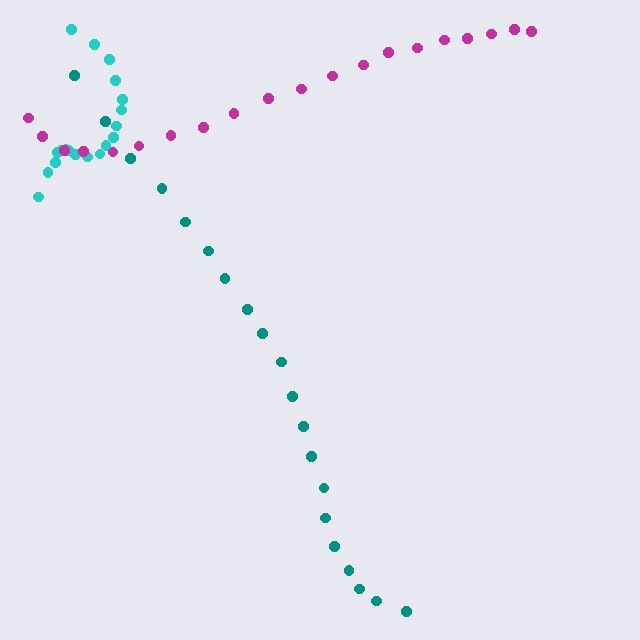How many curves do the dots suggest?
There are 3 distinct paths.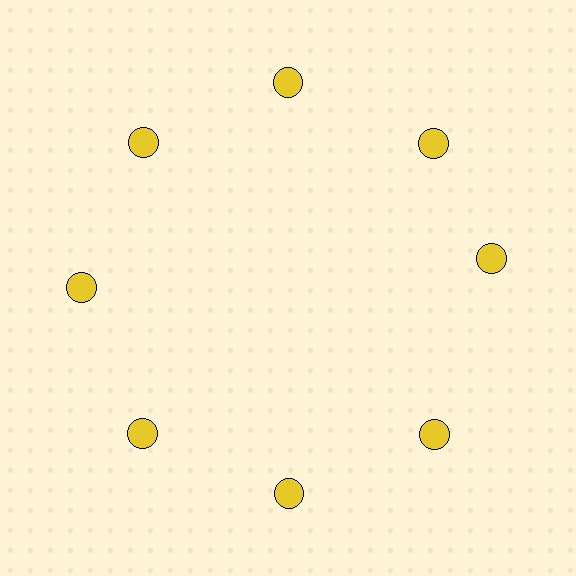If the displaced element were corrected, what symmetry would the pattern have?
It would have 8-fold rotational symmetry — the pattern would map onto itself every 45 degrees.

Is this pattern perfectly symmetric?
No. The 8 yellow circles are arranged in a ring, but one element near the 3 o'clock position is rotated out of alignment along the ring, breaking the 8-fold rotational symmetry.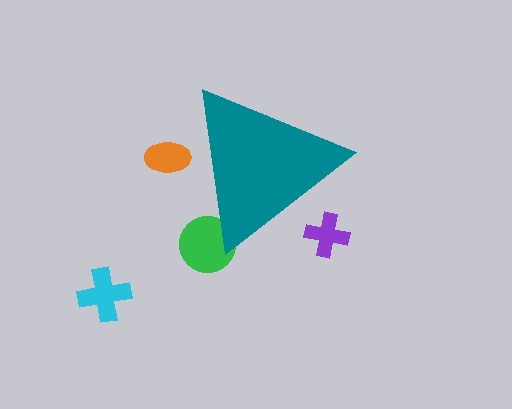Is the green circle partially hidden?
Yes, the green circle is partially hidden behind the teal triangle.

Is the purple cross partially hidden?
Yes, the purple cross is partially hidden behind the teal triangle.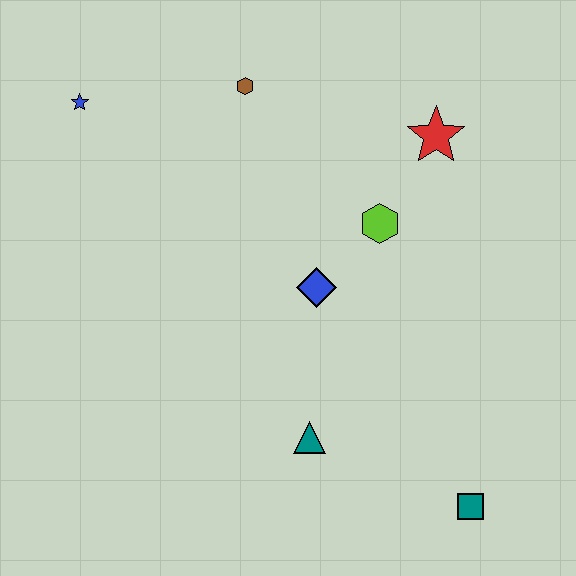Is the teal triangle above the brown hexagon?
No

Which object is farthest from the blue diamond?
The blue star is farthest from the blue diamond.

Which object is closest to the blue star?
The brown hexagon is closest to the blue star.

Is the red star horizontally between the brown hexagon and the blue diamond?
No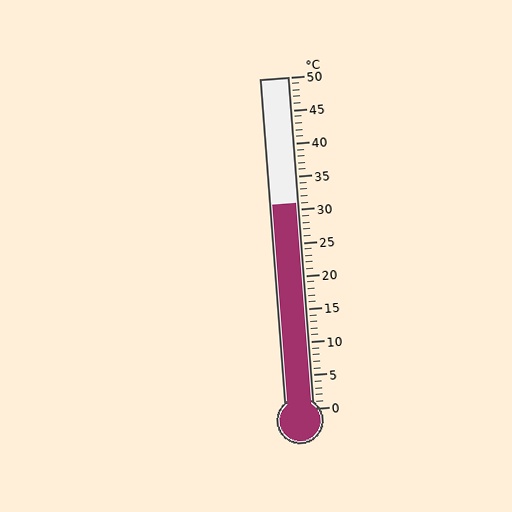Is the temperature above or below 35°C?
The temperature is below 35°C.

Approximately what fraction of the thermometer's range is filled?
The thermometer is filled to approximately 60% of its range.